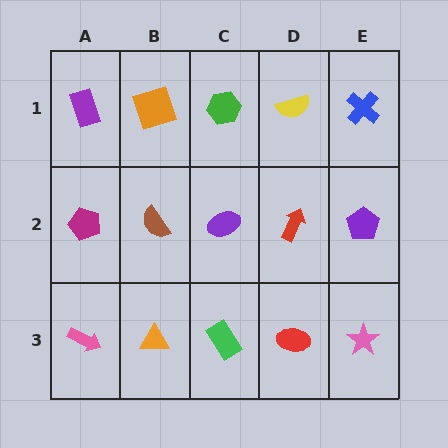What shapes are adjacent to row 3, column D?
A red arrow (row 2, column D), a green rectangle (row 3, column C), a pink star (row 3, column E).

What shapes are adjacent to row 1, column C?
A purple ellipse (row 2, column C), an orange square (row 1, column B), a yellow semicircle (row 1, column D).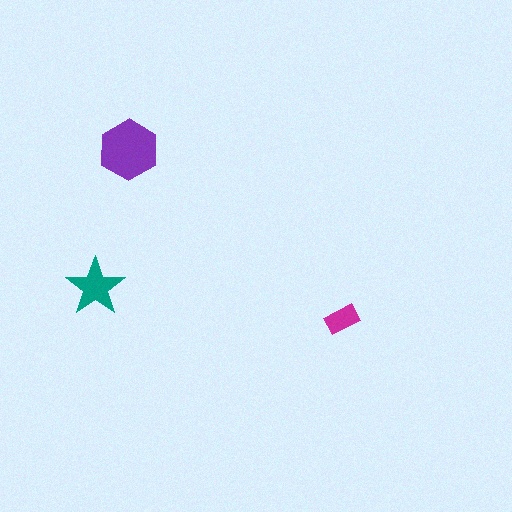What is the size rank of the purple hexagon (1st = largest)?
1st.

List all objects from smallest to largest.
The magenta rectangle, the teal star, the purple hexagon.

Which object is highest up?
The purple hexagon is topmost.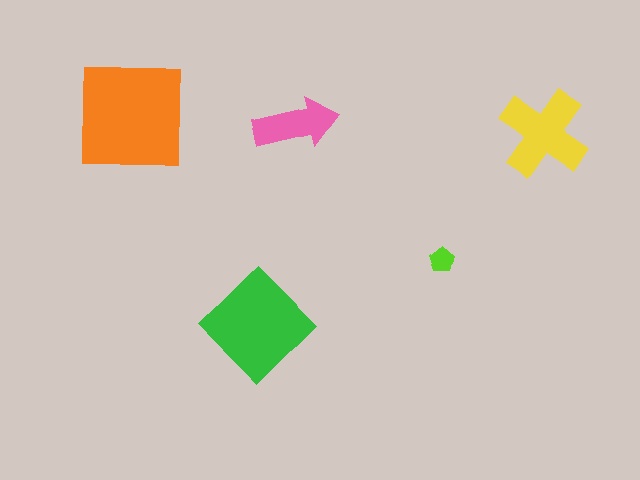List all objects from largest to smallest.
The orange square, the green diamond, the yellow cross, the pink arrow, the lime pentagon.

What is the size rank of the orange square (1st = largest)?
1st.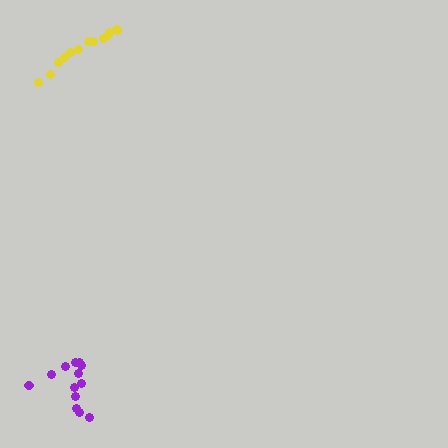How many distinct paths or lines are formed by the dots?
There are 2 distinct paths.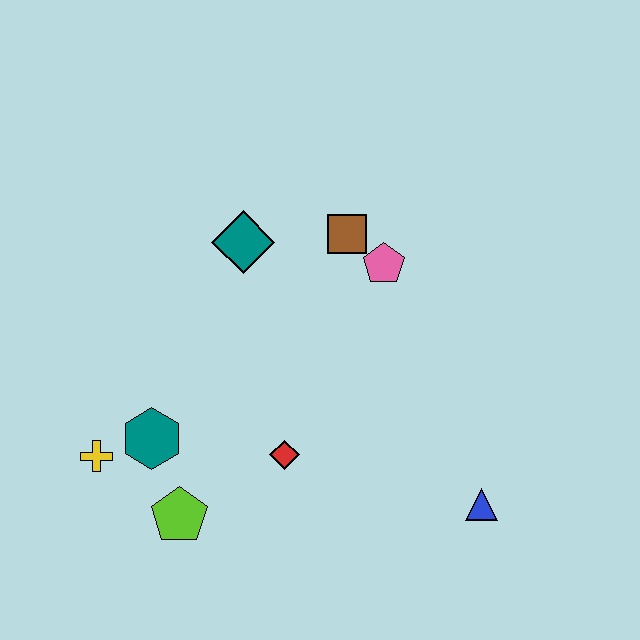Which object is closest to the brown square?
The pink pentagon is closest to the brown square.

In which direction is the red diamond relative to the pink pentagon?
The red diamond is below the pink pentagon.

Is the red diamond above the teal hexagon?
No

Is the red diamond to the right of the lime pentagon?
Yes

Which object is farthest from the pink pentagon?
The yellow cross is farthest from the pink pentagon.